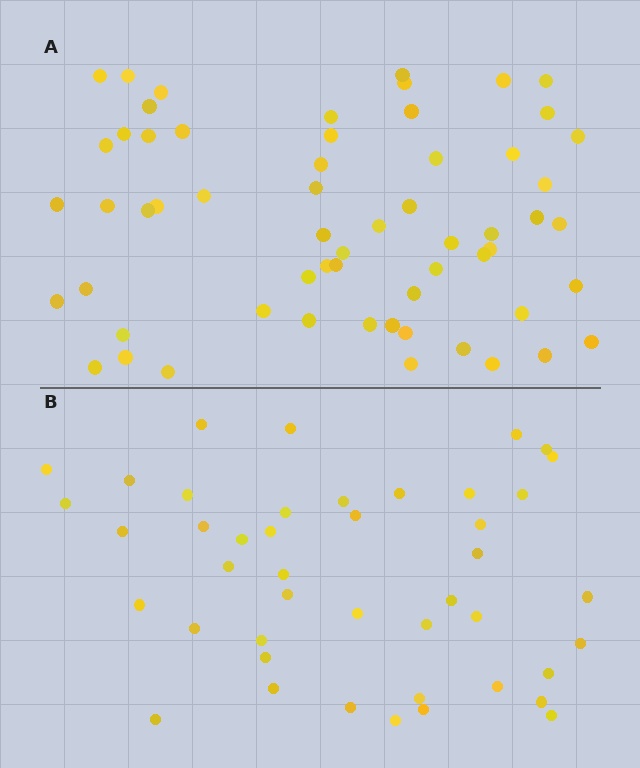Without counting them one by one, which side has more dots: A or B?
Region A (the top region) has more dots.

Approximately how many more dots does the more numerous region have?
Region A has approximately 15 more dots than region B.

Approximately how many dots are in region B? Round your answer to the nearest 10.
About 40 dots. (The exact count is 44, which rounds to 40.)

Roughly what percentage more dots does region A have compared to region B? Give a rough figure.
About 35% more.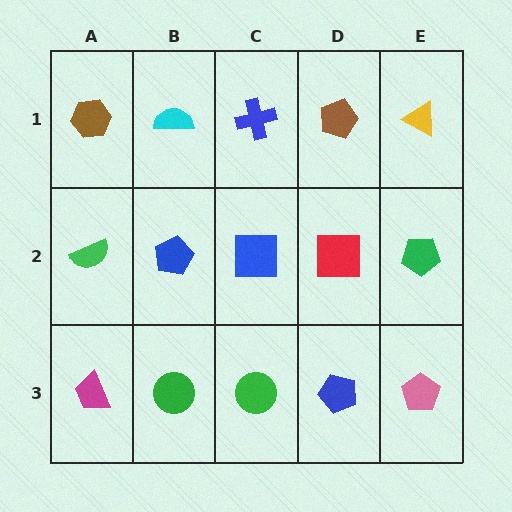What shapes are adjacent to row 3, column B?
A blue pentagon (row 2, column B), a magenta trapezoid (row 3, column A), a green circle (row 3, column C).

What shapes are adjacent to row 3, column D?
A red square (row 2, column D), a green circle (row 3, column C), a pink pentagon (row 3, column E).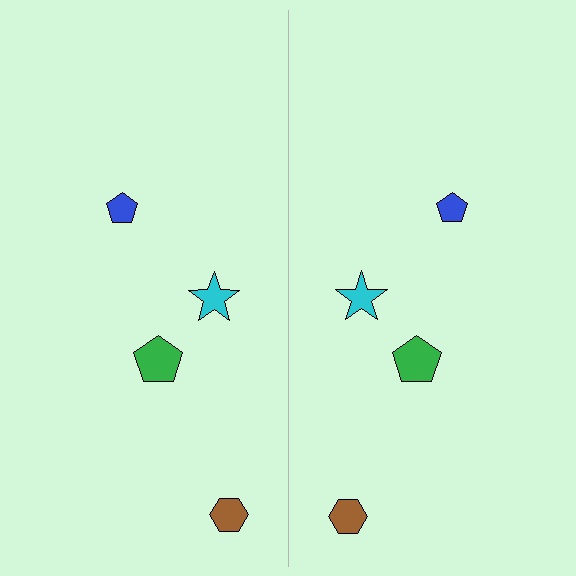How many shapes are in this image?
There are 8 shapes in this image.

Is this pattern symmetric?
Yes, this pattern has bilateral (reflection) symmetry.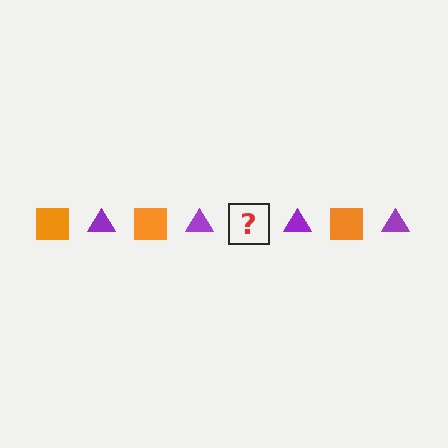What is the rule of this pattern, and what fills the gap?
The rule is that the pattern alternates between orange square and purple triangle. The gap should be filled with an orange square.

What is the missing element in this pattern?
The missing element is an orange square.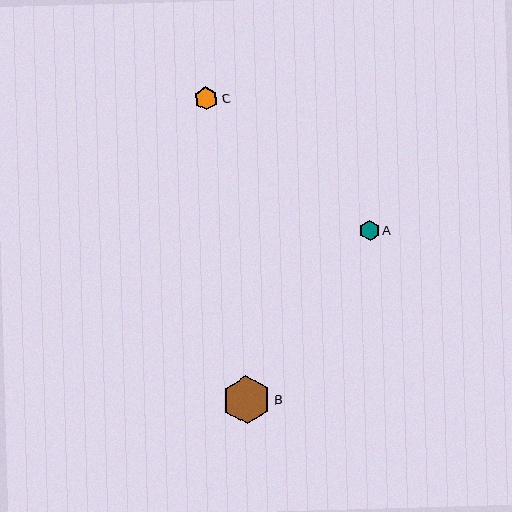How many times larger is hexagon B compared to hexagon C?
Hexagon B is approximately 2.0 times the size of hexagon C.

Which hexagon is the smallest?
Hexagon A is the smallest with a size of approximately 21 pixels.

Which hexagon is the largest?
Hexagon B is the largest with a size of approximately 48 pixels.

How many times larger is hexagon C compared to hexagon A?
Hexagon C is approximately 1.1 times the size of hexagon A.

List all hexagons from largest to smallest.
From largest to smallest: B, C, A.